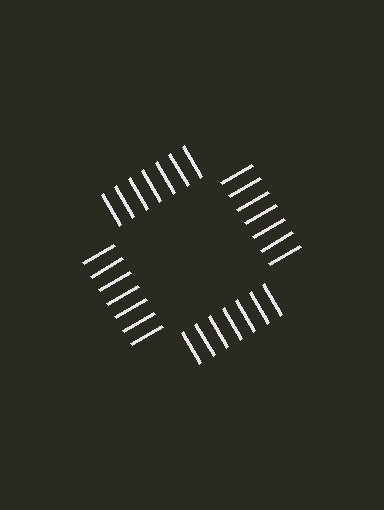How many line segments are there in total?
28 — 7 along each of the 4 edges.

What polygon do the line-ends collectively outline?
An illusory square — the line segments terminate on its edges but no continuous stroke is drawn.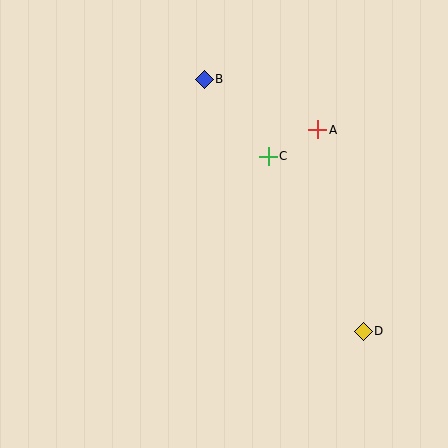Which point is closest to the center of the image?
Point C at (268, 156) is closest to the center.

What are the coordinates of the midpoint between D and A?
The midpoint between D and A is at (341, 231).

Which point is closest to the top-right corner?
Point A is closest to the top-right corner.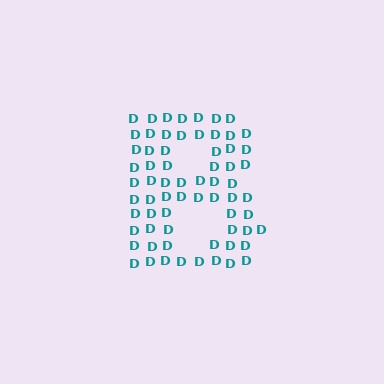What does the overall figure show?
The overall figure shows the letter B.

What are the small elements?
The small elements are letter D's.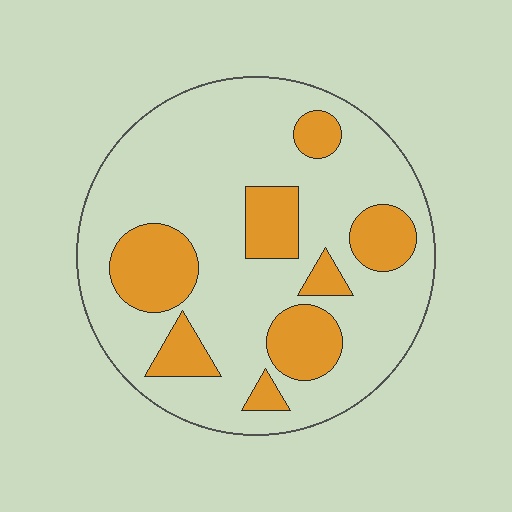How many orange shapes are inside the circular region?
8.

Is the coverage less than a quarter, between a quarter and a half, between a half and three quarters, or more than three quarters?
Between a quarter and a half.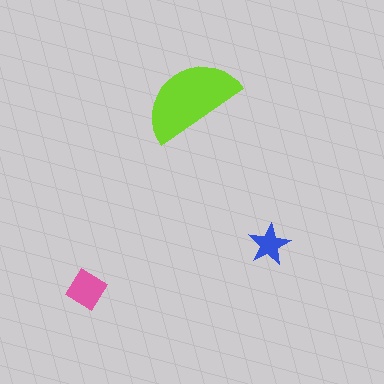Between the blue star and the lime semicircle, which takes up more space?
The lime semicircle.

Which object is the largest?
The lime semicircle.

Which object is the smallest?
The blue star.